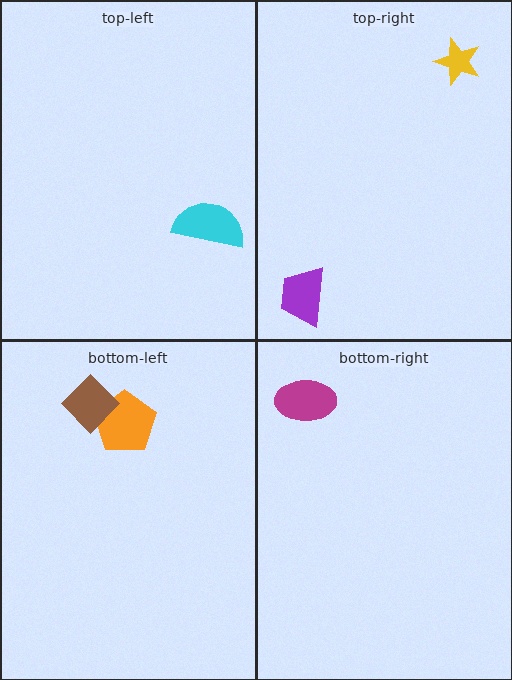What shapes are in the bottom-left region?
The orange pentagon, the brown diamond.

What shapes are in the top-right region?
The purple trapezoid, the yellow star.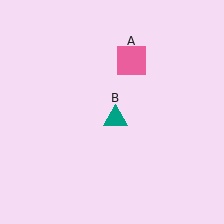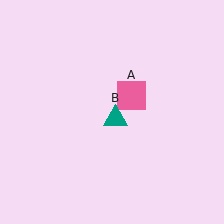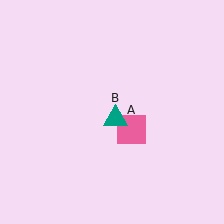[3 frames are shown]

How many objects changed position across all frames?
1 object changed position: pink square (object A).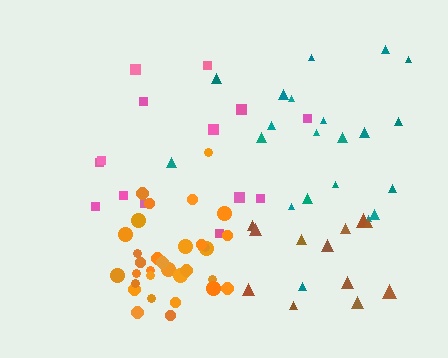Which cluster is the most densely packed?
Orange.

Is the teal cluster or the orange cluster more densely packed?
Orange.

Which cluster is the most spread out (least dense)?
Brown.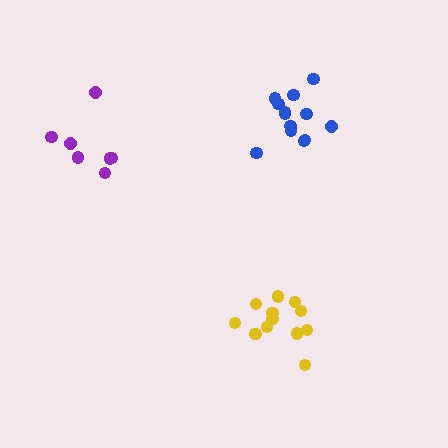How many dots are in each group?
Group 1: 12 dots, Group 2: 7 dots, Group 3: 13 dots (32 total).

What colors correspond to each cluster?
The clusters are colored: yellow, purple, blue.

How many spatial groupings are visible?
There are 3 spatial groupings.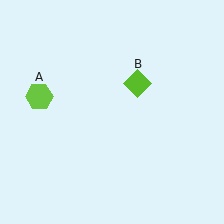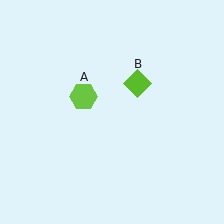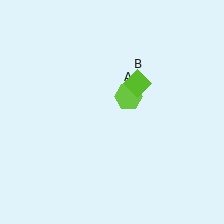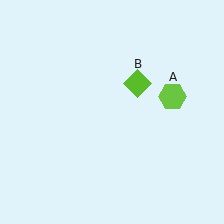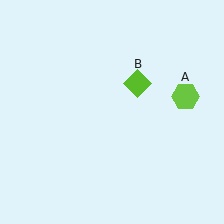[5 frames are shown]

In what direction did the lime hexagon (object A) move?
The lime hexagon (object A) moved right.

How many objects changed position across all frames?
1 object changed position: lime hexagon (object A).